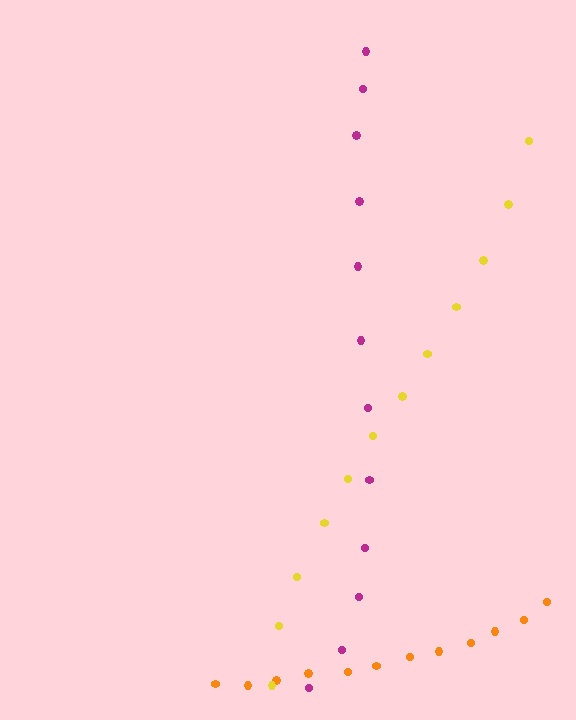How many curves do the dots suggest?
There are 3 distinct paths.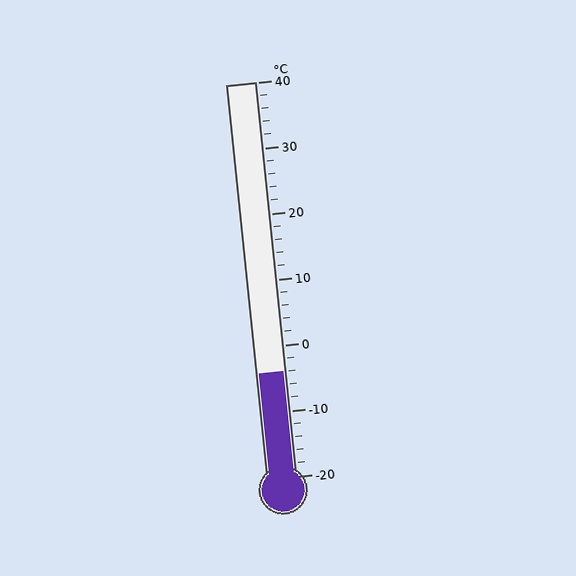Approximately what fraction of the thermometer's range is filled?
The thermometer is filled to approximately 25% of its range.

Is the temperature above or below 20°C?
The temperature is below 20°C.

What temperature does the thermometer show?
The thermometer shows approximately -4°C.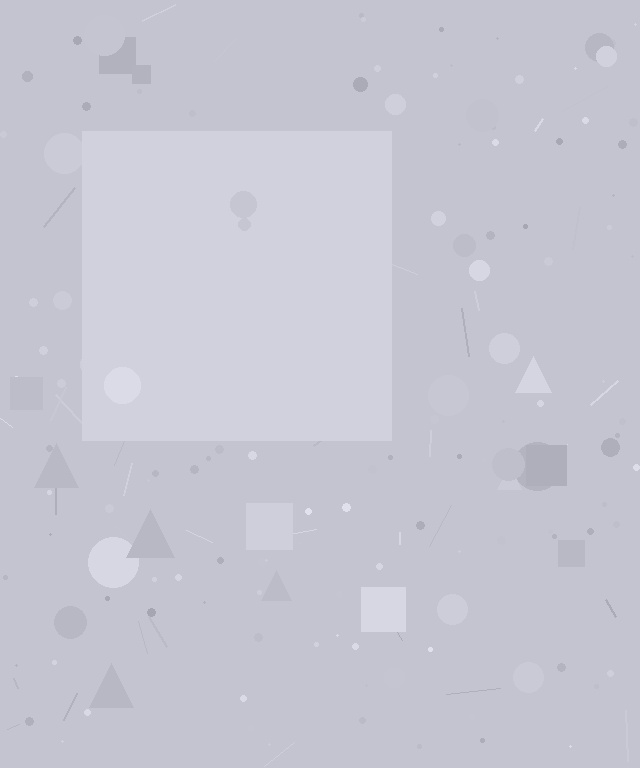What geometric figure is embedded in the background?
A square is embedded in the background.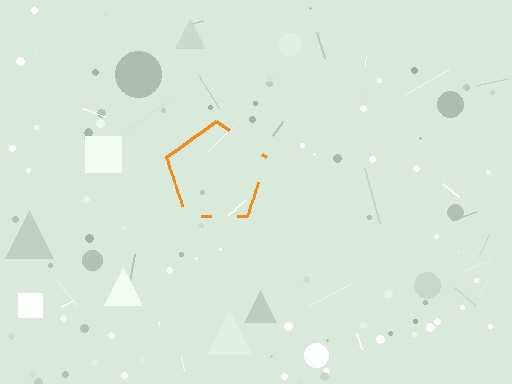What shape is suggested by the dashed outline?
The dashed outline suggests a pentagon.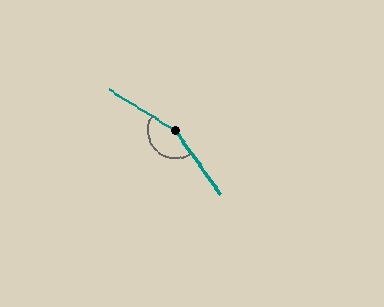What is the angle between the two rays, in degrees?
Approximately 156 degrees.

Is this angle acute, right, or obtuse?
It is obtuse.